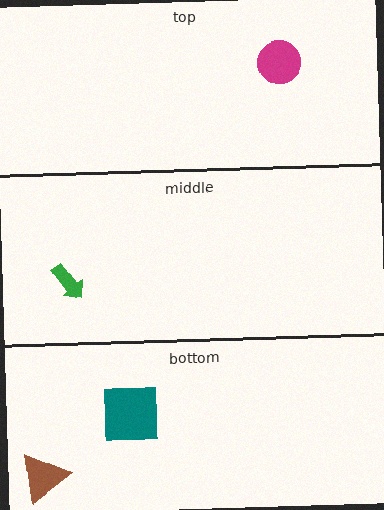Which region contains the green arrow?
The middle region.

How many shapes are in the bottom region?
2.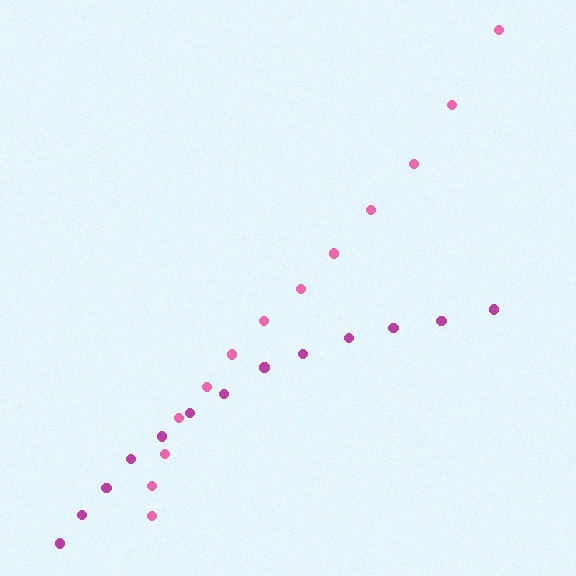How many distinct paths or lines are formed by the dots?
There are 2 distinct paths.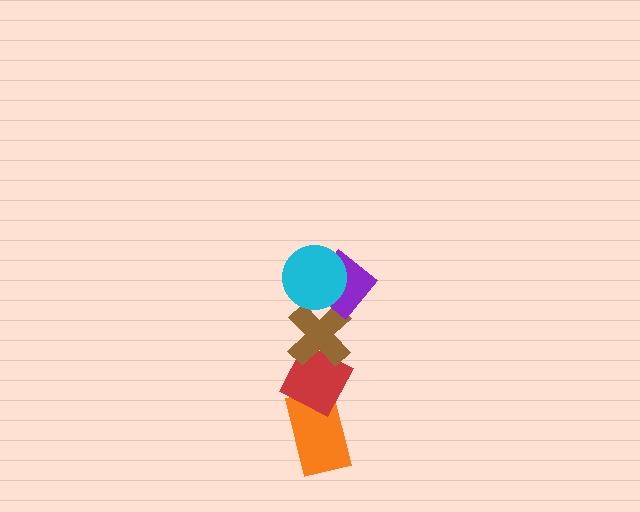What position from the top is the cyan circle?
The cyan circle is 1st from the top.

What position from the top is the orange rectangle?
The orange rectangle is 5th from the top.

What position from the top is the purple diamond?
The purple diamond is 2nd from the top.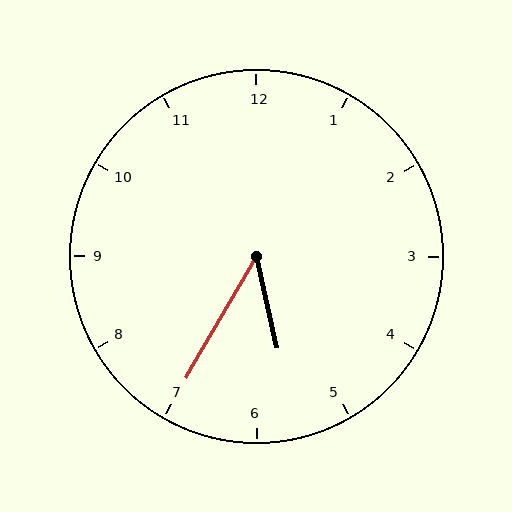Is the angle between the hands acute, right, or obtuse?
It is acute.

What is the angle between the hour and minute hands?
Approximately 42 degrees.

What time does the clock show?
5:35.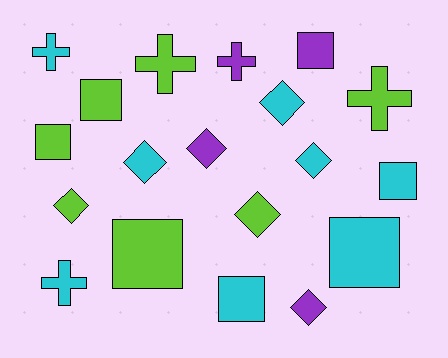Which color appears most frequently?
Cyan, with 8 objects.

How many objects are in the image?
There are 19 objects.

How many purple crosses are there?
There is 1 purple cross.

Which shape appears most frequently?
Square, with 7 objects.